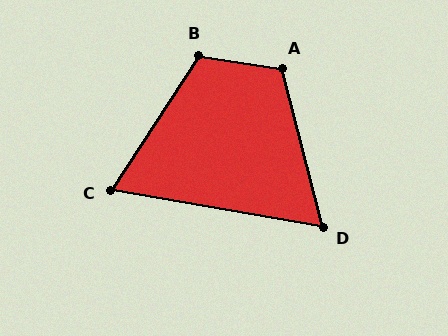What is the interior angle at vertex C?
Approximately 67 degrees (acute).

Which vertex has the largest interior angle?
B, at approximately 114 degrees.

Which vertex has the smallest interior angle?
D, at approximately 66 degrees.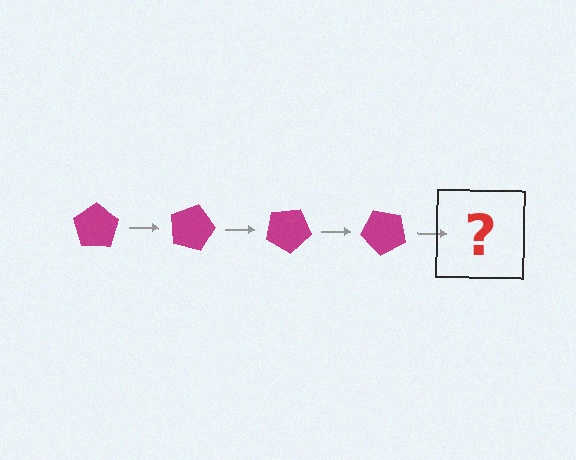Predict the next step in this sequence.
The next step is a magenta pentagon rotated 60 degrees.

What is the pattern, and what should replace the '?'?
The pattern is that the pentagon rotates 15 degrees each step. The '?' should be a magenta pentagon rotated 60 degrees.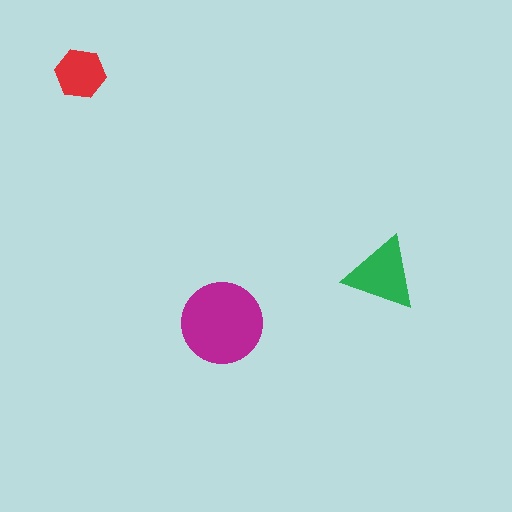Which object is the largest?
The magenta circle.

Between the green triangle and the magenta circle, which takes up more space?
The magenta circle.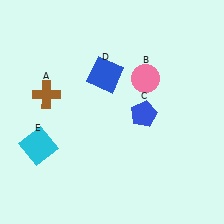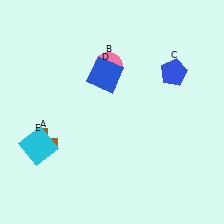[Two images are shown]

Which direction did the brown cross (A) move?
The brown cross (A) moved down.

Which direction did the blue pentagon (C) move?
The blue pentagon (C) moved up.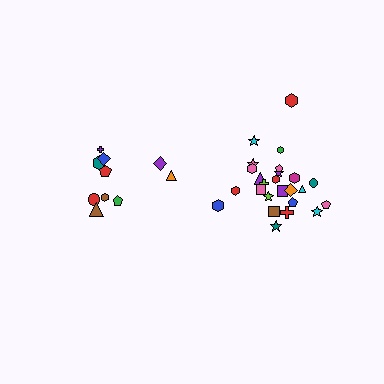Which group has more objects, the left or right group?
The right group.